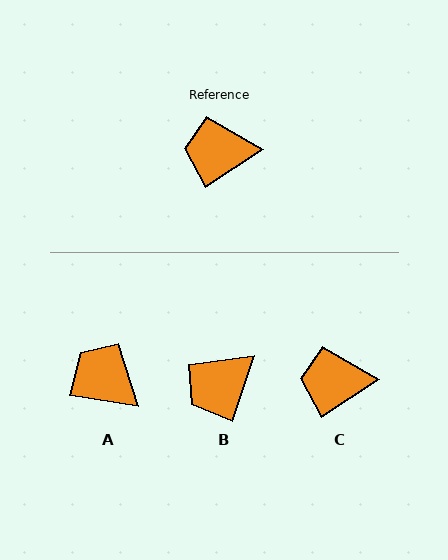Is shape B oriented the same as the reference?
No, it is off by about 39 degrees.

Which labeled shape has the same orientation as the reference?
C.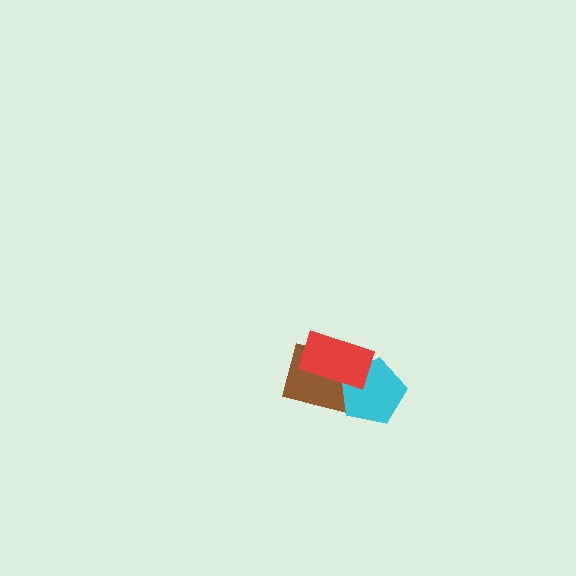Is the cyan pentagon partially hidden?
Yes, it is partially covered by another shape.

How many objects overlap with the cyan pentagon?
2 objects overlap with the cyan pentagon.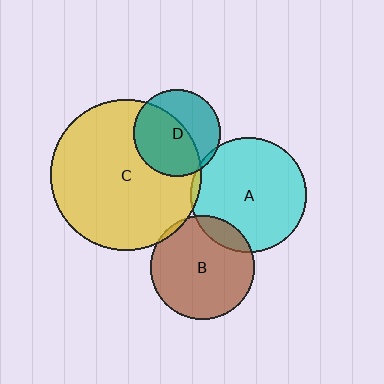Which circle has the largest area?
Circle C (yellow).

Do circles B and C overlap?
Yes.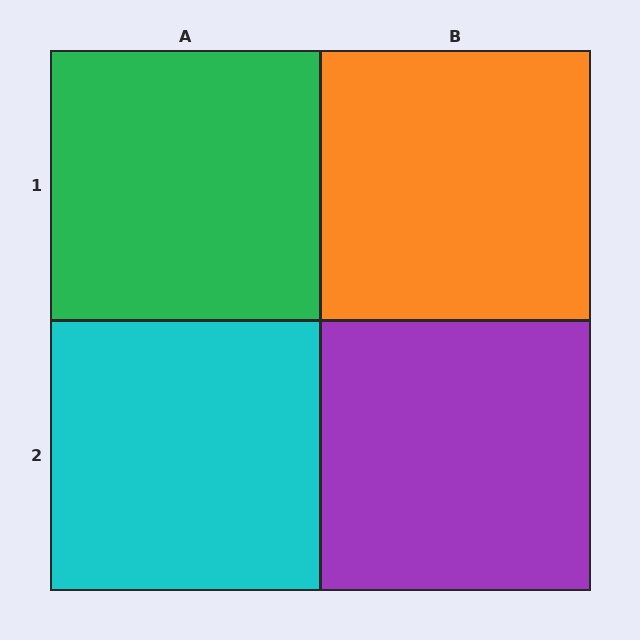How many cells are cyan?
1 cell is cyan.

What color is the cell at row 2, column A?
Cyan.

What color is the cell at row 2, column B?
Purple.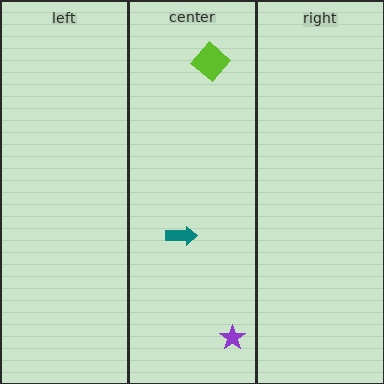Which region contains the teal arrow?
The center region.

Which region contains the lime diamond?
The center region.